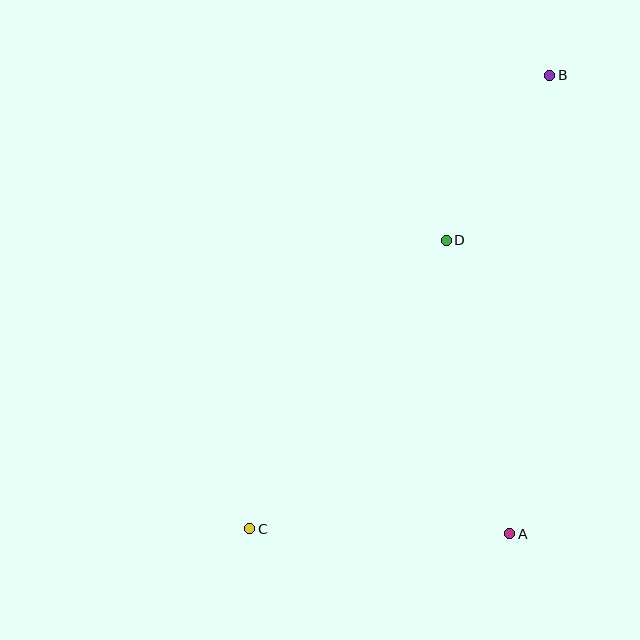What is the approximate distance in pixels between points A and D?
The distance between A and D is approximately 301 pixels.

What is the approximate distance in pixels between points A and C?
The distance between A and C is approximately 260 pixels.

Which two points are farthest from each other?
Points B and C are farthest from each other.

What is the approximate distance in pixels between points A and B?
The distance between A and B is approximately 460 pixels.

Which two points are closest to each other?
Points B and D are closest to each other.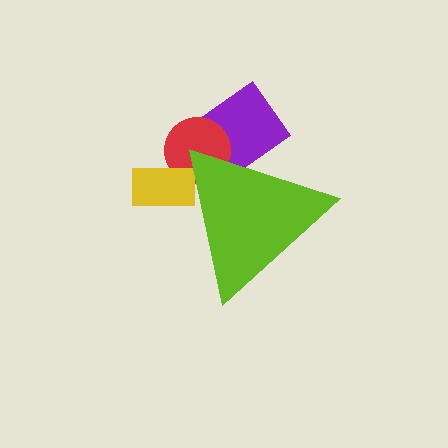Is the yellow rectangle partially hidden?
Yes, the yellow rectangle is partially hidden behind the lime triangle.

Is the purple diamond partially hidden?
Yes, the purple diamond is partially hidden behind the lime triangle.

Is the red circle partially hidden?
Yes, the red circle is partially hidden behind the lime triangle.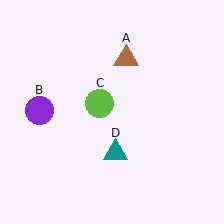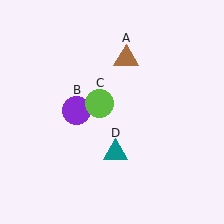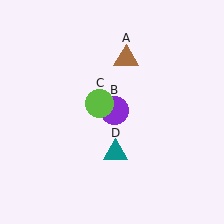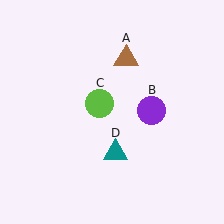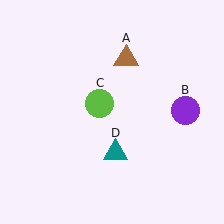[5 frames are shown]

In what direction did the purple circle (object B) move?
The purple circle (object B) moved right.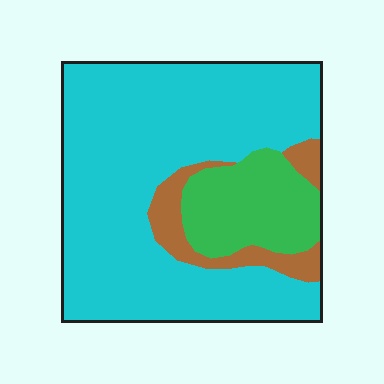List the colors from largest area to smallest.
From largest to smallest: cyan, green, brown.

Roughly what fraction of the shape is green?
Green covers roughly 15% of the shape.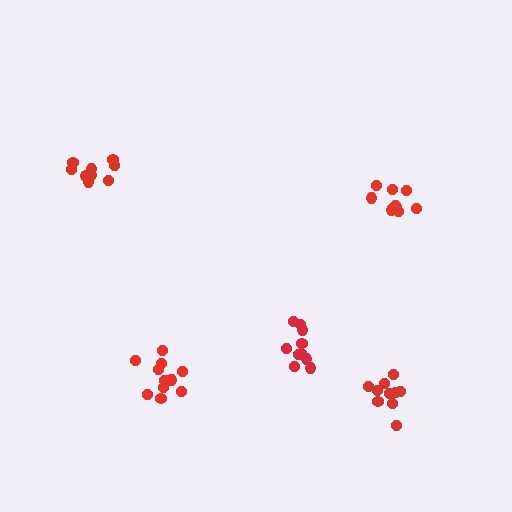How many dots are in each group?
Group 1: 10 dots, Group 2: 10 dots, Group 3: 13 dots, Group 4: 9 dots, Group 5: 9 dots (51 total).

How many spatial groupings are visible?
There are 5 spatial groupings.